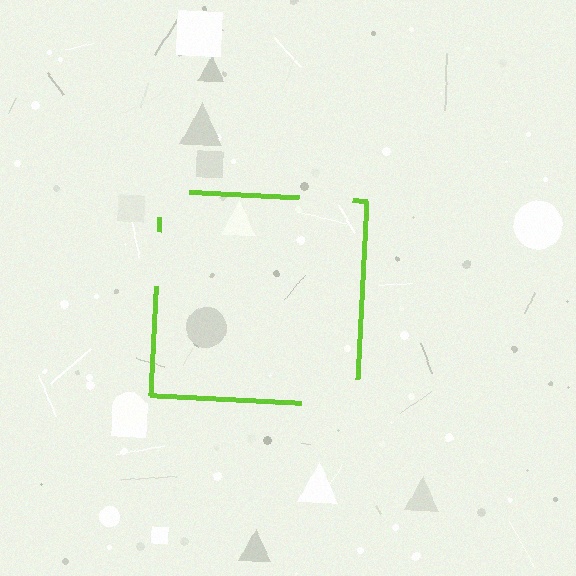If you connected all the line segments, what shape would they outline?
They would outline a square.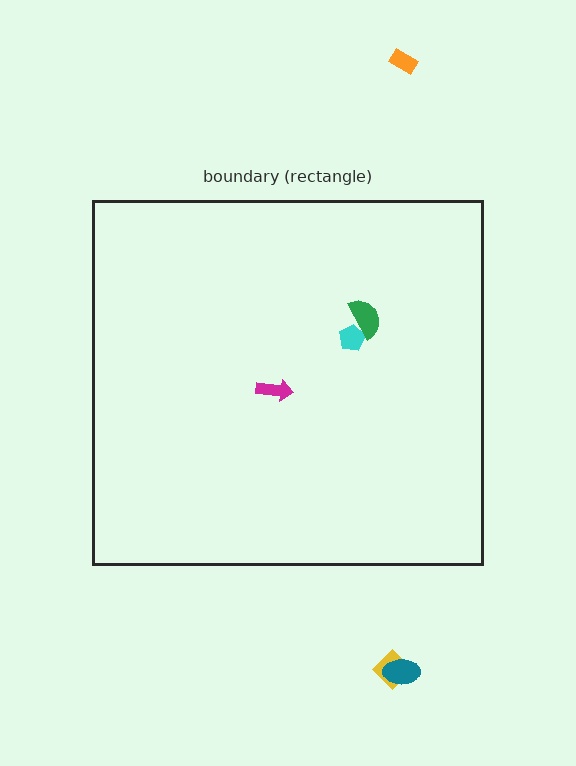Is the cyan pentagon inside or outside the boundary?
Inside.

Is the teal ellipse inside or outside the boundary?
Outside.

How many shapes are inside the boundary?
3 inside, 3 outside.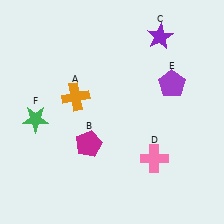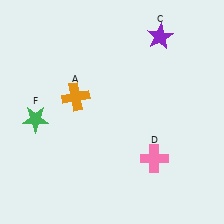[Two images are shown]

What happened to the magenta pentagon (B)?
The magenta pentagon (B) was removed in Image 2. It was in the bottom-left area of Image 1.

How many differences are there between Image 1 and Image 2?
There are 2 differences between the two images.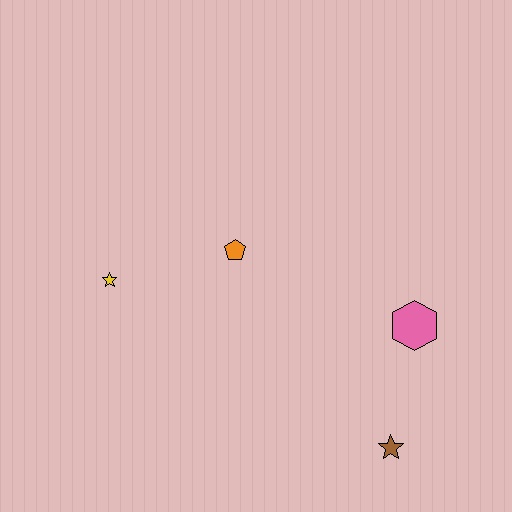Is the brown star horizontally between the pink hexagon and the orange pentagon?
Yes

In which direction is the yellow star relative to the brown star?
The yellow star is to the left of the brown star.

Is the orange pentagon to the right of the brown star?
No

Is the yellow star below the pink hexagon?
No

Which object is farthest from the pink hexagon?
The yellow star is farthest from the pink hexagon.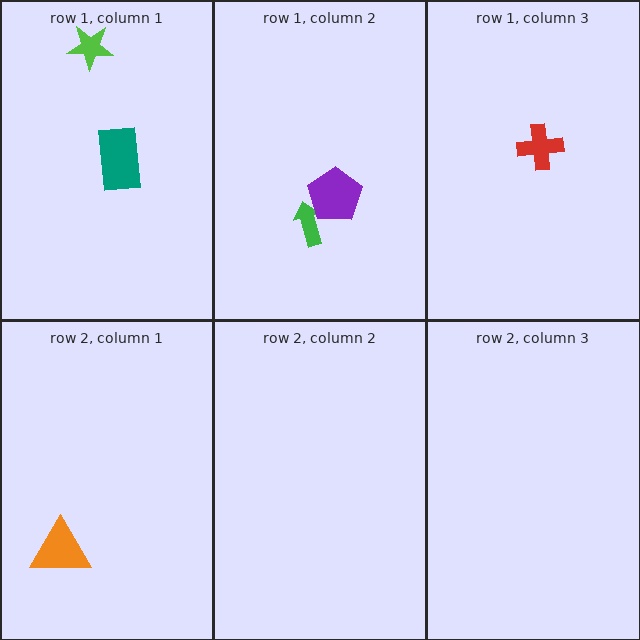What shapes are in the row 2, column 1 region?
The orange triangle.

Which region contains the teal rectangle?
The row 1, column 1 region.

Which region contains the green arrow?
The row 1, column 2 region.